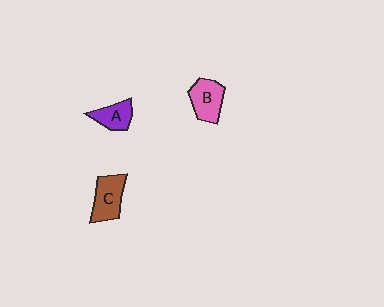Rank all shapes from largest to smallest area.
From largest to smallest: C (brown), B (pink), A (purple).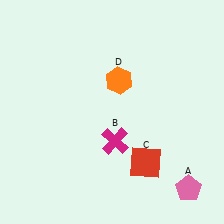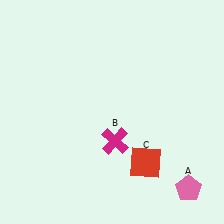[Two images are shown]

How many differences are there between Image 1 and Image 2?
There is 1 difference between the two images.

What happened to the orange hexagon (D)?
The orange hexagon (D) was removed in Image 2. It was in the top-right area of Image 1.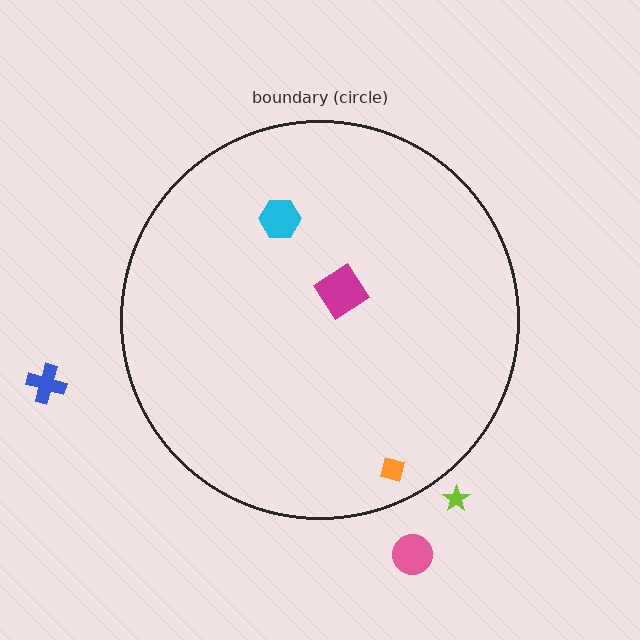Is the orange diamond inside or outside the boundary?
Inside.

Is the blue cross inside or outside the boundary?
Outside.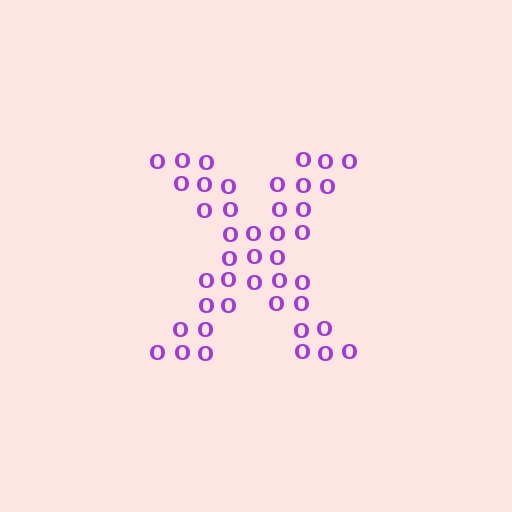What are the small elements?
The small elements are letter O's.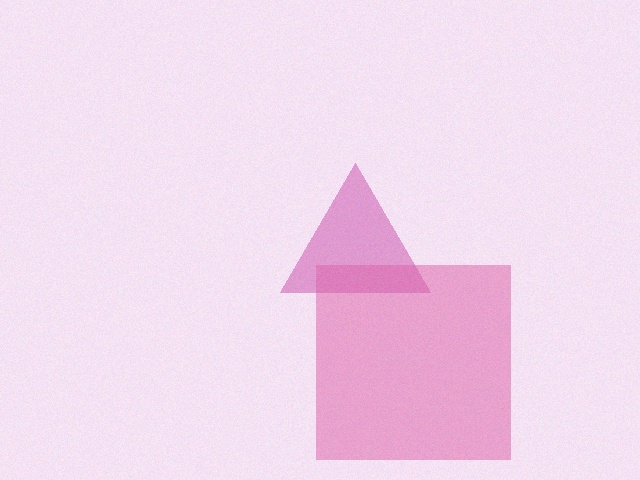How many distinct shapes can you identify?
There are 2 distinct shapes: a magenta triangle, a pink square.